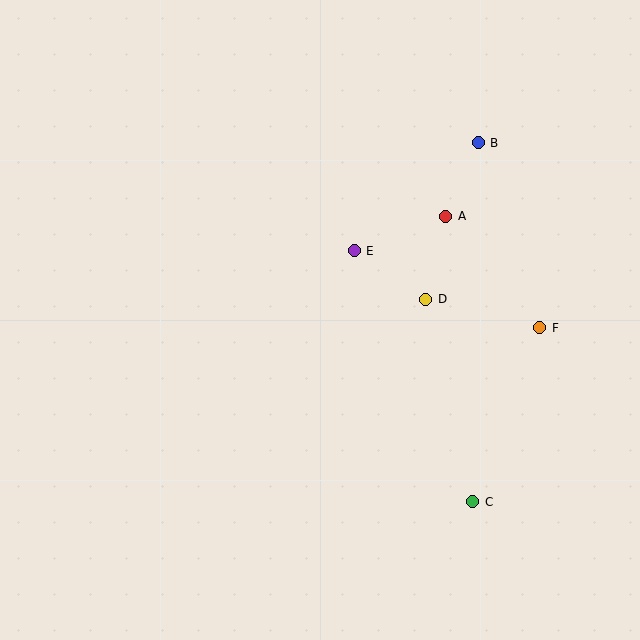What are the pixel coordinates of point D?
Point D is at (426, 299).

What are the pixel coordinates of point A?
Point A is at (446, 217).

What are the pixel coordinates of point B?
Point B is at (478, 143).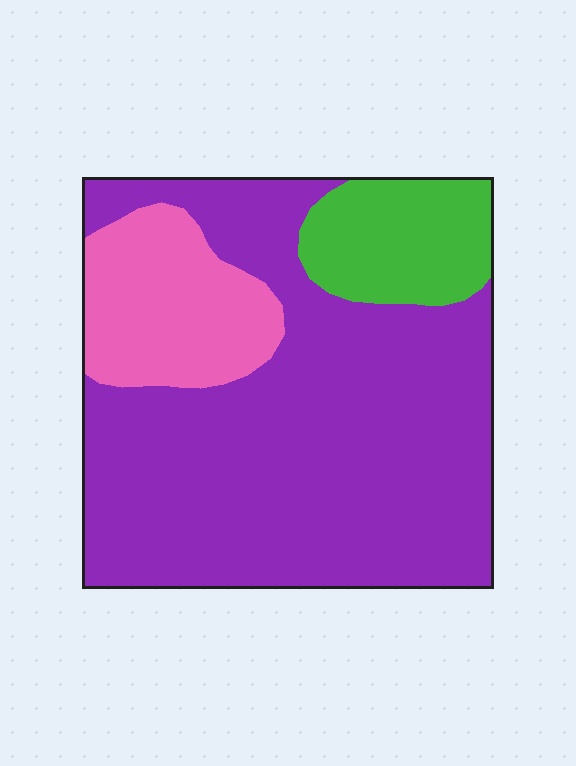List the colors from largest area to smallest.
From largest to smallest: purple, pink, green.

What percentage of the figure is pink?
Pink covers roughly 15% of the figure.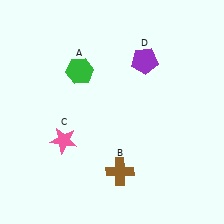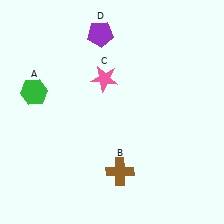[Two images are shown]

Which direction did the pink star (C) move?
The pink star (C) moved up.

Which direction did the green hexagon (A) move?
The green hexagon (A) moved left.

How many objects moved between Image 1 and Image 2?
3 objects moved between the two images.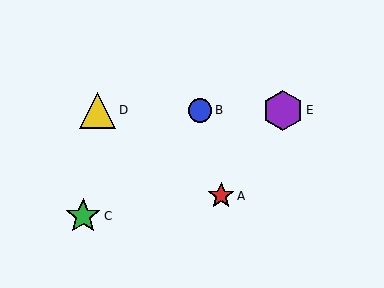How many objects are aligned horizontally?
3 objects (B, D, E) are aligned horizontally.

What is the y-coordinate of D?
Object D is at y≈110.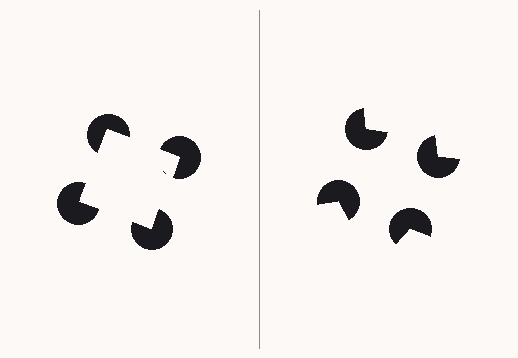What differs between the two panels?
The pac-man discs are positioned identically on both sides; only the wedge orientations differ. On the left they align to a square; on the right they are misaligned.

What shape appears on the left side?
An illusory square.